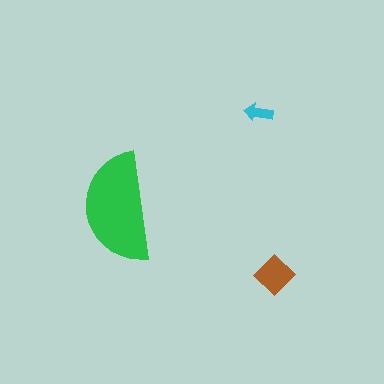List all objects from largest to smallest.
The green semicircle, the brown diamond, the cyan arrow.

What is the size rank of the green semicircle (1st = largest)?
1st.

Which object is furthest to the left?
The green semicircle is leftmost.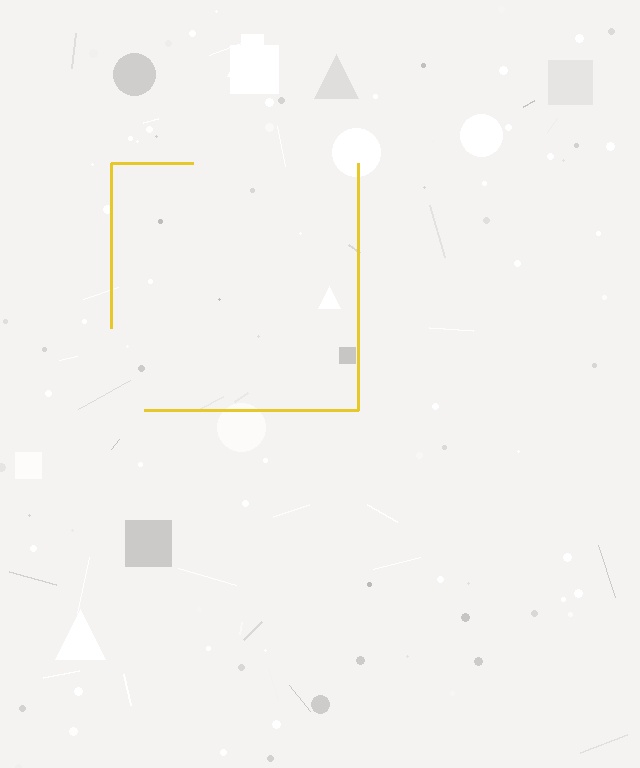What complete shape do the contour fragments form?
The contour fragments form a square.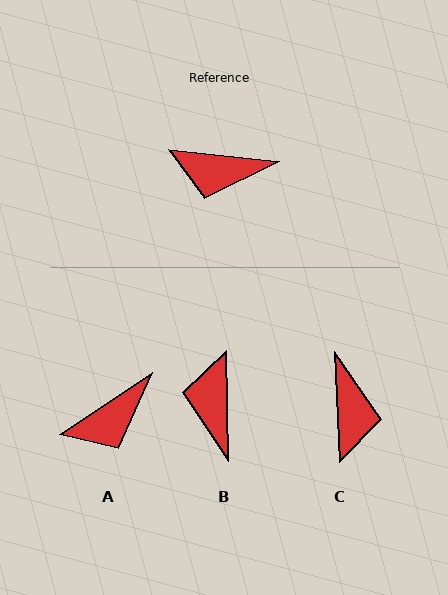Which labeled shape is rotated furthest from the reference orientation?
C, about 98 degrees away.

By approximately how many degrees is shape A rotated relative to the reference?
Approximately 40 degrees counter-clockwise.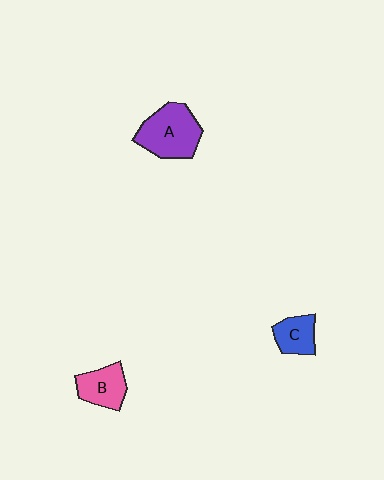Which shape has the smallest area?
Shape C (blue).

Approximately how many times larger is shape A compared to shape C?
Approximately 1.9 times.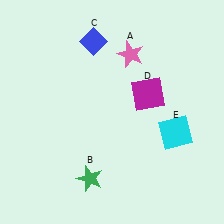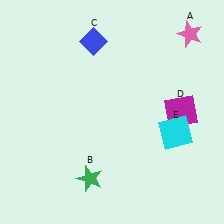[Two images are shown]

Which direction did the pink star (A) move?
The pink star (A) moved right.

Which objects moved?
The objects that moved are: the pink star (A), the magenta square (D).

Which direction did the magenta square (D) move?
The magenta square (D) moved right.